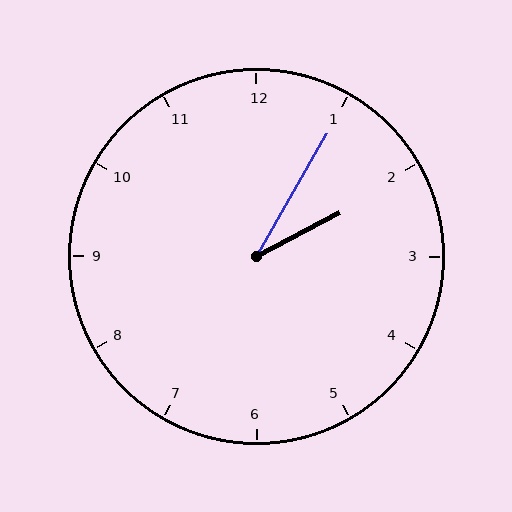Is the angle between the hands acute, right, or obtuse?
It is acute.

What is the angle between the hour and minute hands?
Approximately 32 degrees.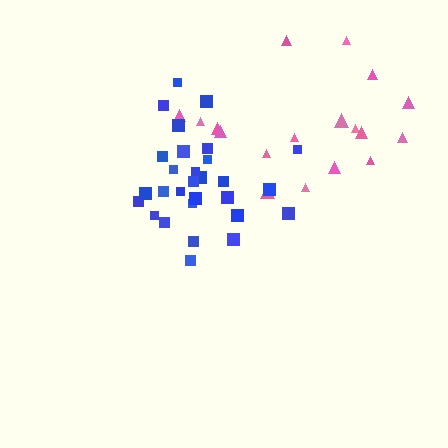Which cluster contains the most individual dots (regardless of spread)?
Blue (29).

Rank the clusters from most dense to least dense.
blue, pink.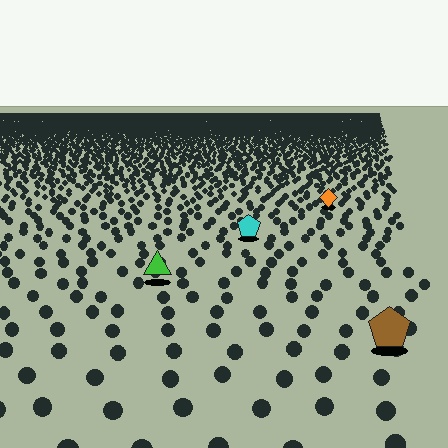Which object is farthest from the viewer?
The orange diamond is farthest from the viewer. It appears smaller and the ground texture around it is denser.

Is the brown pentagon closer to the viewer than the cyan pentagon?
Yes. The brown pentagon is closer — you can tell from the texture gradient: the ground texture is coarser near it.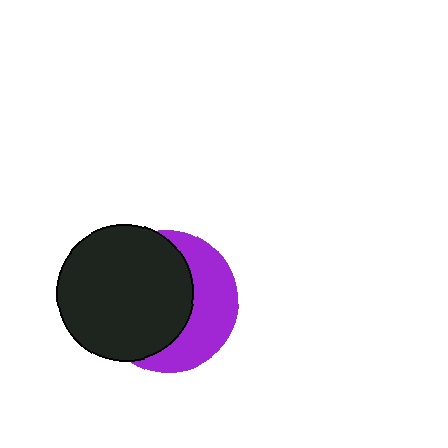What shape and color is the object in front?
The object in front is a black circle.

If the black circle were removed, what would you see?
You would see the complete purple circle.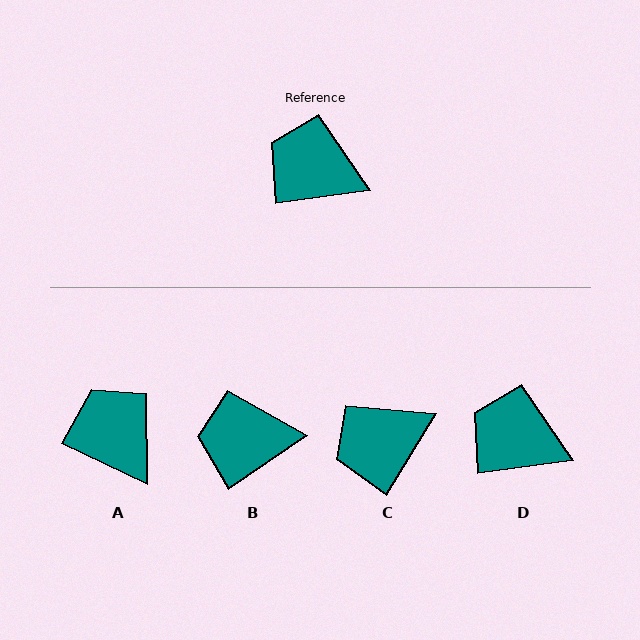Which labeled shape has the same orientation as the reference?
D.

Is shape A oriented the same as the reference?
No, it is off by about 34 degrees.